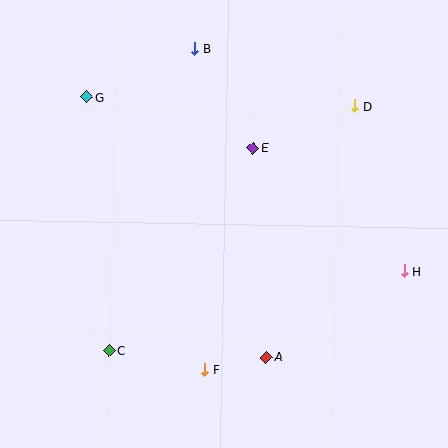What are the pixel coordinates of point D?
Point D is at (355, 106).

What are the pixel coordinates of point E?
Point E is at (253, 148).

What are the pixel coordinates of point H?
Point H is at (404, 271).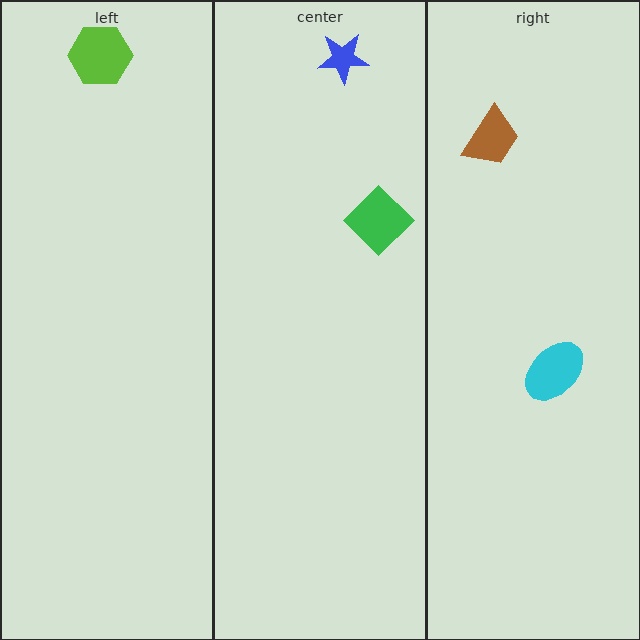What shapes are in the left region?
The lime hexagon.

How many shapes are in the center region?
2.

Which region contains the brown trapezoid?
The right region.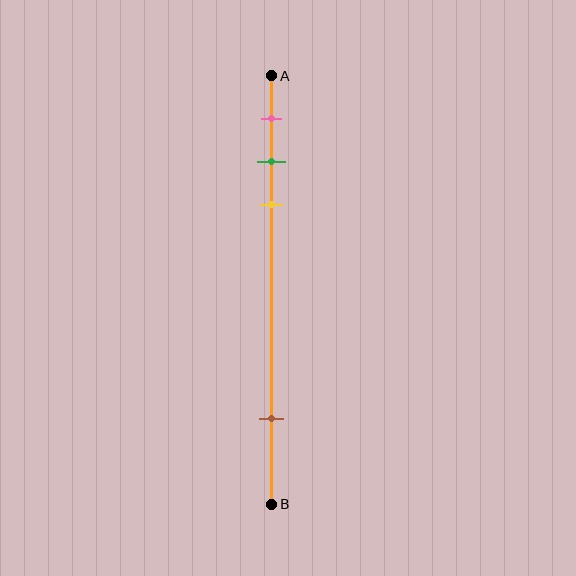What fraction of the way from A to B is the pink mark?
The pink mark is approximately 10% (0.1) of the way from A to B.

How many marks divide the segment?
There are 4 marks dividing the segment.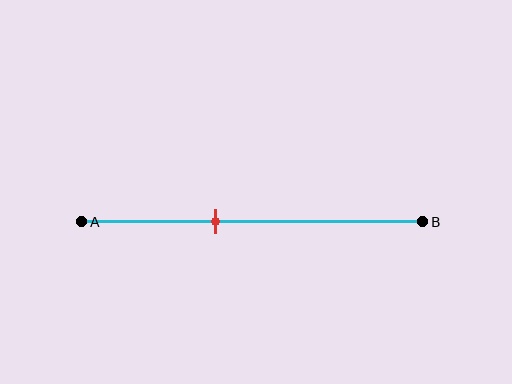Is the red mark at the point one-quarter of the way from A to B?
No, the mark is at about 40% from A, not at the 25% one-quarter point.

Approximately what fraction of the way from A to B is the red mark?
The red mark is approximately 40% of the way from A to B.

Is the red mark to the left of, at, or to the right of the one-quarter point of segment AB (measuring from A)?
The red mark is to the right of the one-quarter point of segment AB.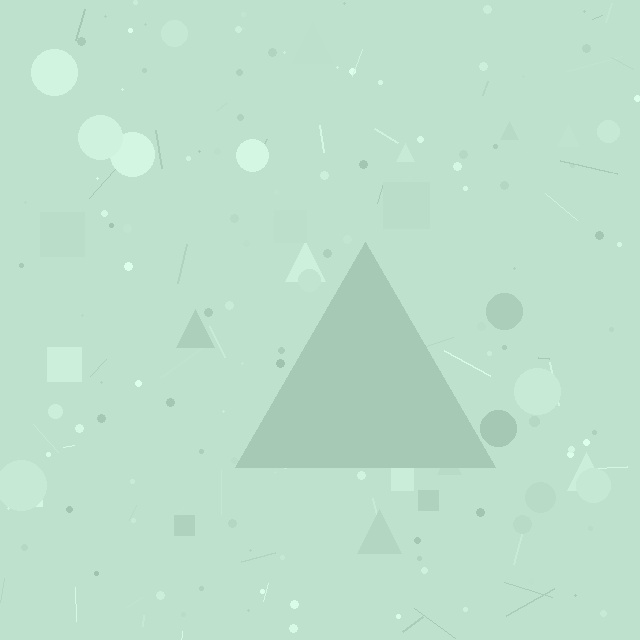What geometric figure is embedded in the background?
A triangle is embedded in the background.